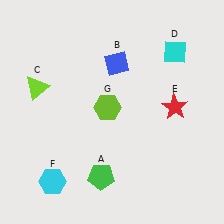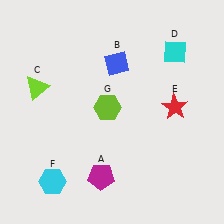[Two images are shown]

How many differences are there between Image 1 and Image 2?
There is 1 difference between the two images.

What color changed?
The pentagon (A) changed from green in Image 1 to magenta in Image 2.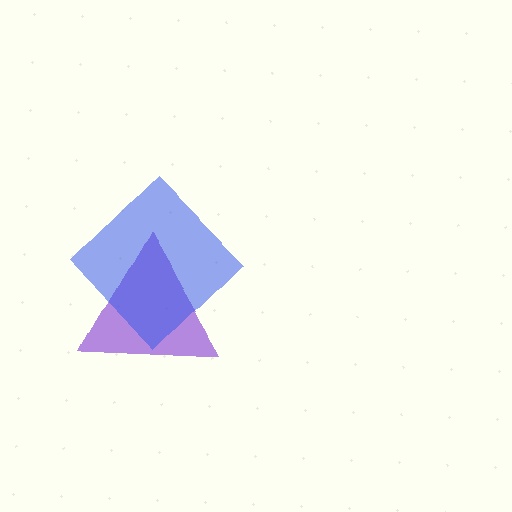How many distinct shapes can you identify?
There are 2 distinct shapes: a purple triangle, a blue diamond.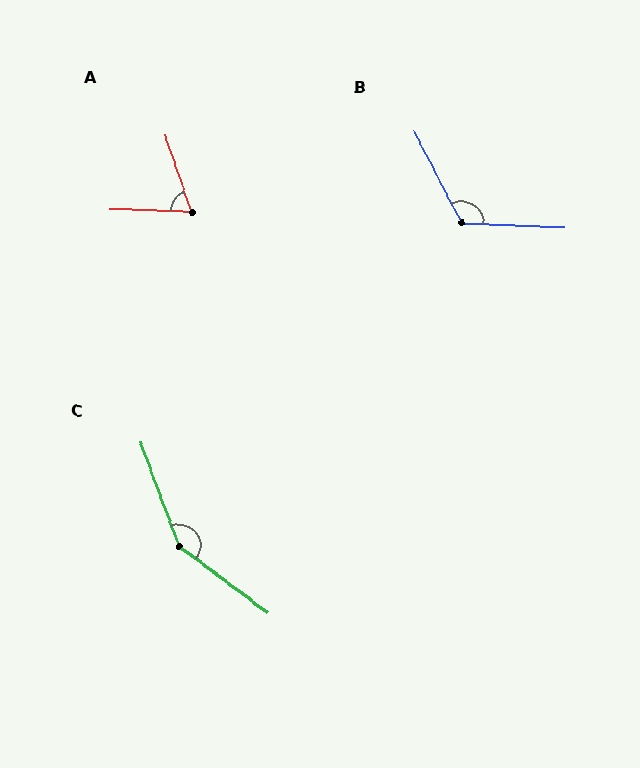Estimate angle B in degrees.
Approximately 120 degrees.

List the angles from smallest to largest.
A (69°), B (120°), C (147°).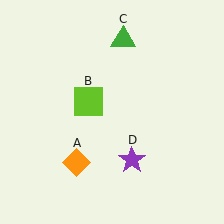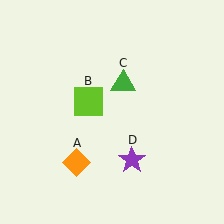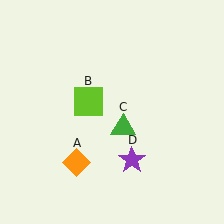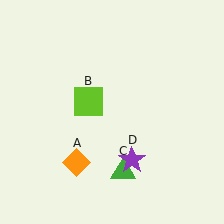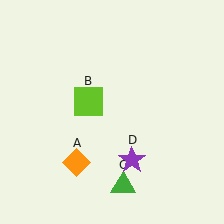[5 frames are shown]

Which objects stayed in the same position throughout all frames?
Orange diamond (object A) and lime square (object B) and purple star (object D) remained stationary.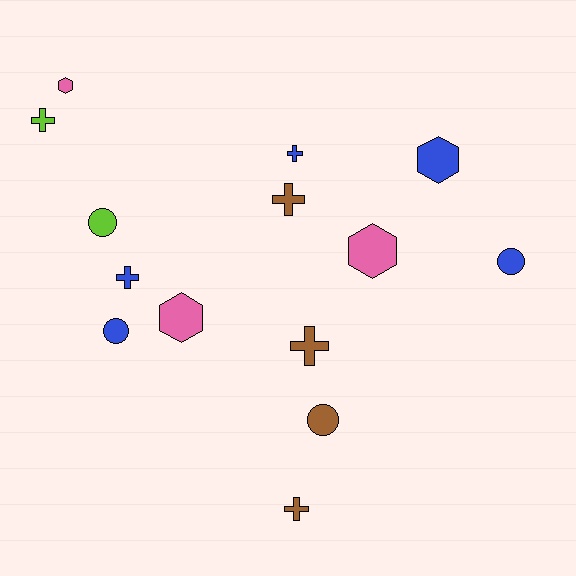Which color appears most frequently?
Blue, with 5 objects.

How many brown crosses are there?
There are 3 brown crosses.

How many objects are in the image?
There are 14 objects.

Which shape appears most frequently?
Cross, with 6 objects.